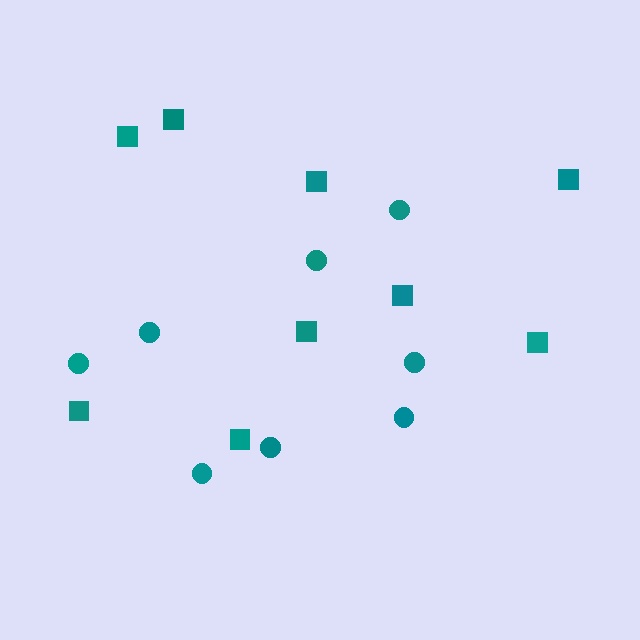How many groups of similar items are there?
There are 2 groups: one group of circles (8) and one group of squares (9).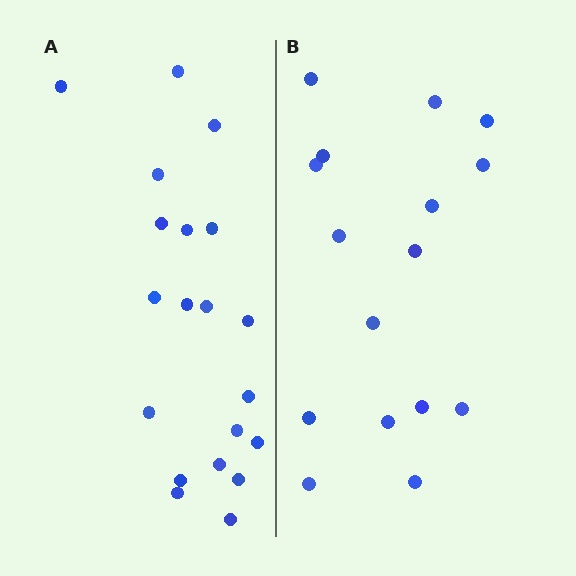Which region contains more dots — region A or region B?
Region A (the left region) has more dots.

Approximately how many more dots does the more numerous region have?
Region A has about 4 more dots than region B.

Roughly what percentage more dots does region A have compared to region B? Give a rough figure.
About 25% more.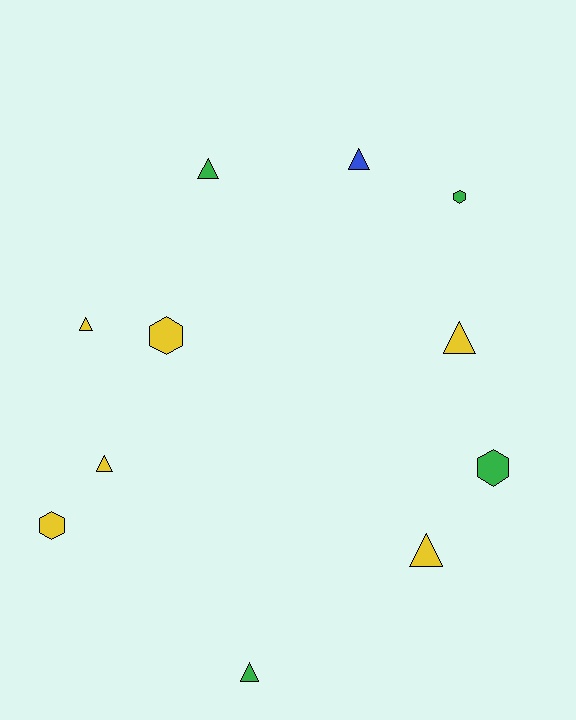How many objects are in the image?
There are 11 objects.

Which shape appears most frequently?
Triangle, with 7 objects.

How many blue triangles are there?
There is 1 blue triangle.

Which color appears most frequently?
Yellow, with 6 objects.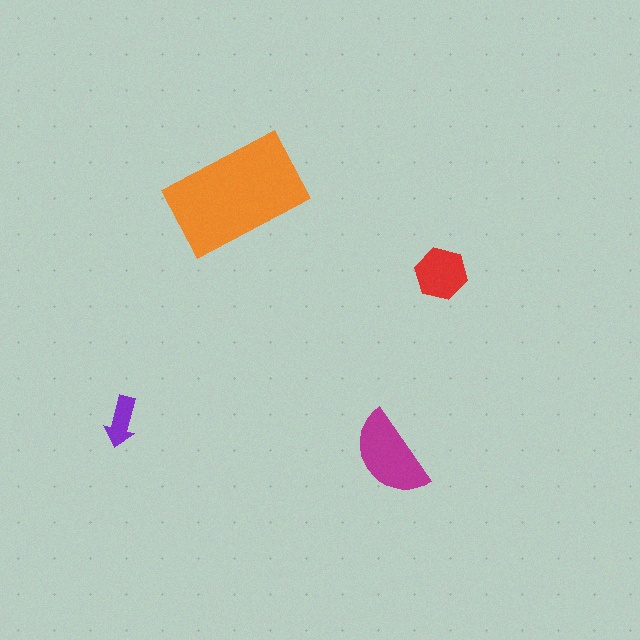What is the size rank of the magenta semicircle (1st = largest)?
2nd.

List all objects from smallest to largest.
The purple arrow, the red hexagon, the magenta semicircle, the orange rectangle.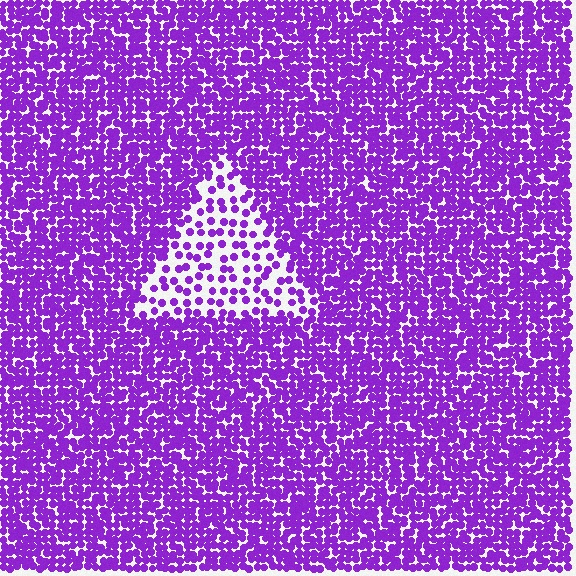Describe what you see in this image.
The image contains small purple elements arranged at two different densities. A triangle-shaped region is visible where the elements are less densely packed than the surrounding area.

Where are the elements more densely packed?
The elements are more densely packed outside the triangle boundary.